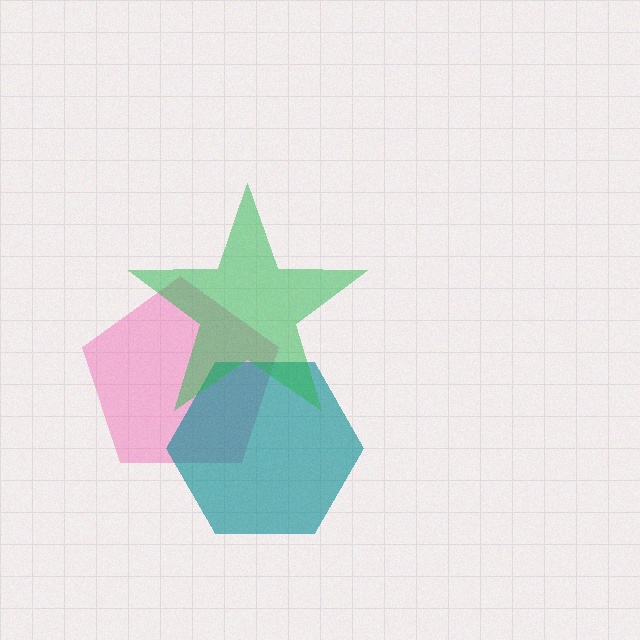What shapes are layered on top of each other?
The layered shapes are: a pink pentagon, a teal hexagon, a green star.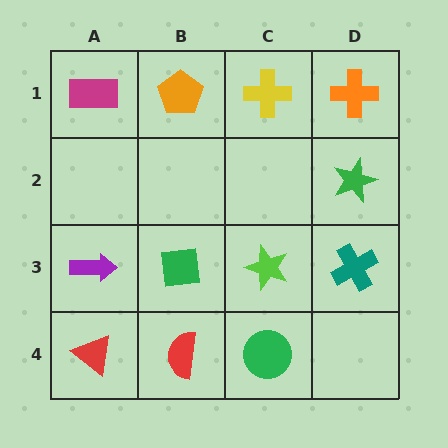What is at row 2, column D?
A green star.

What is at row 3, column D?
A teal cross.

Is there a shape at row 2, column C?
No, that cell is empty.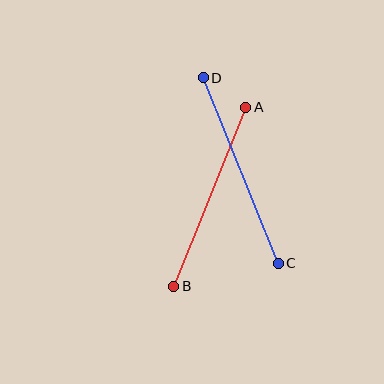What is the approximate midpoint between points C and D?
The midpoint is at approximately (241, 171) pixels.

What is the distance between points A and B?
The distance is approximately 193 pixels.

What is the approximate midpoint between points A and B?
The midpoint is at approximately (210, 197) pixels.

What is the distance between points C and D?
The distance is approximately 200 pixels.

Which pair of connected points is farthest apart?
Points C and D are farthest apart.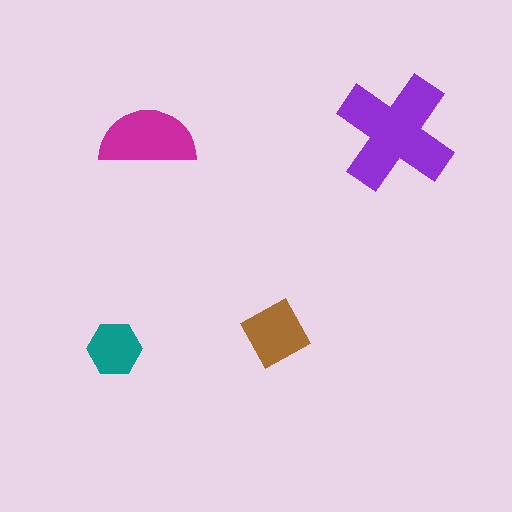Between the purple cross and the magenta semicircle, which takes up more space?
The purple cross.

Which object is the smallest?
The teal hexagon.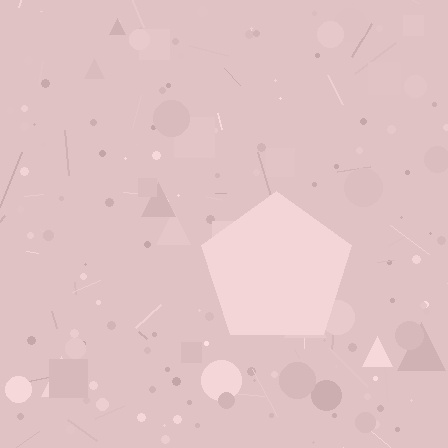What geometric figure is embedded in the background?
A pentagon is embedded in the background.